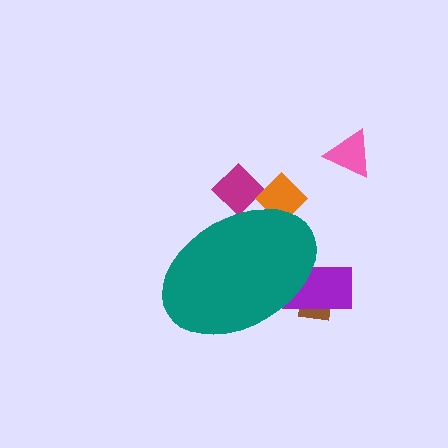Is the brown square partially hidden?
Yes, the brown square is partially hidden behind the teal ellipse.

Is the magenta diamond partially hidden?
Yes, the magenta diamond is partially hidden behind the teal ellipse.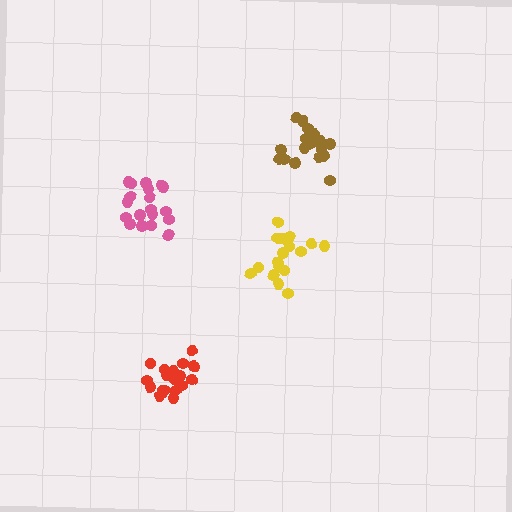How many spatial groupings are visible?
There are 4 spatial groupings.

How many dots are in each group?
Group 1: 19 dots, Group 2: 18 dots, Group 3: 18 dots, Group 4: 20 dots (75 total).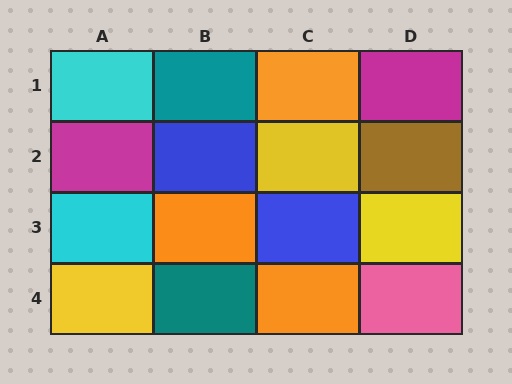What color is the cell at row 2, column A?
Magenta.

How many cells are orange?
3 cells are orange.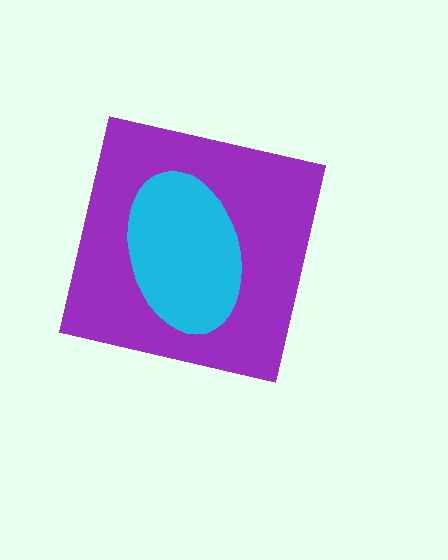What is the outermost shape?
The purple square.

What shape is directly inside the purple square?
The cyan ellipse.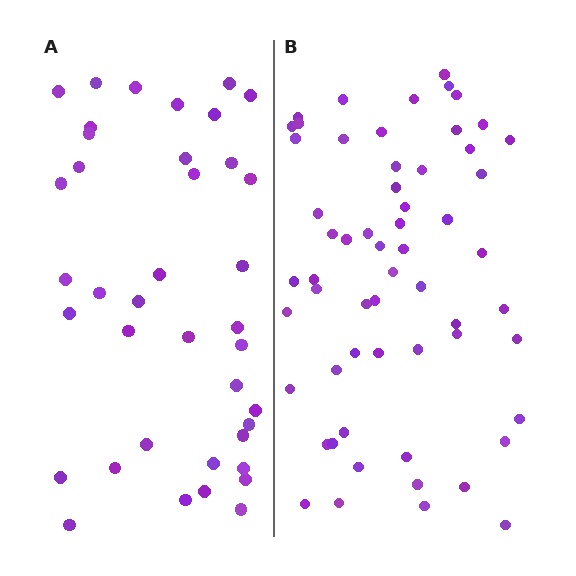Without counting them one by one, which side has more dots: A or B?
Region B (the right region) has more dots.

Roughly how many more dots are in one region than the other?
Region B has approximately 20 more dots than region A.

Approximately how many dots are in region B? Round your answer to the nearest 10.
About 60 dots. (The exact count is 59, which rounds to 60.)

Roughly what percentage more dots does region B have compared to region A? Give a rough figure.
About 50% more.